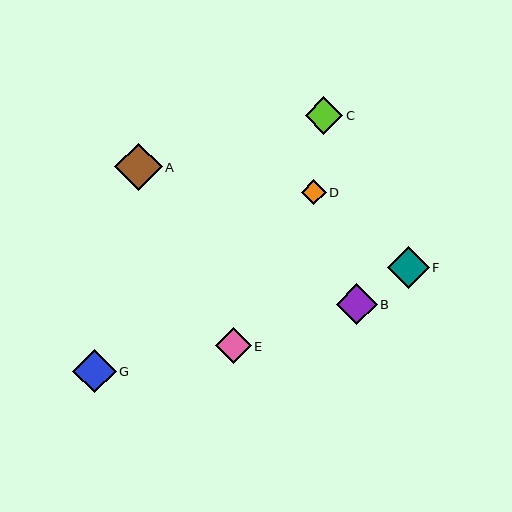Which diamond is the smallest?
Diamond D is the smallest with a size of approximately 25 pixels.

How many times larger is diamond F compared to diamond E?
Diamond F is approximately 1.2 times the size of diamond E.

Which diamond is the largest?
Diamond A is the largest with a size of approximately 48 pixels.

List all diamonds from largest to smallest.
From largest to smallest: A, G, F, B, C, E, D.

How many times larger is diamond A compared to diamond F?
Diamond A is approximately 1.1 times the size of diamond F.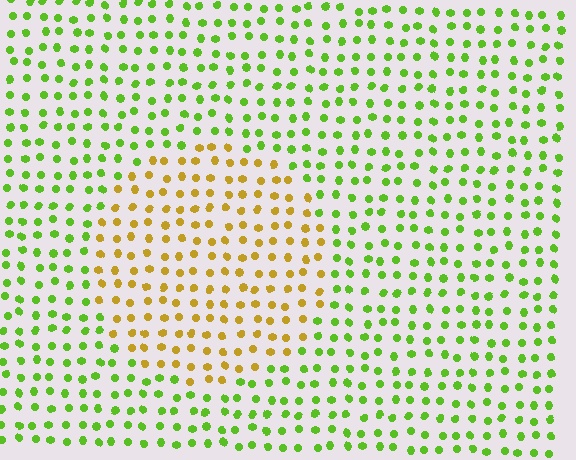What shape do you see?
I see a circle.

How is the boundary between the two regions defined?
The boundary is defined purely by a slight shift in hue (about 53 degrees). Spacing, size, and orientation are identical on both sides.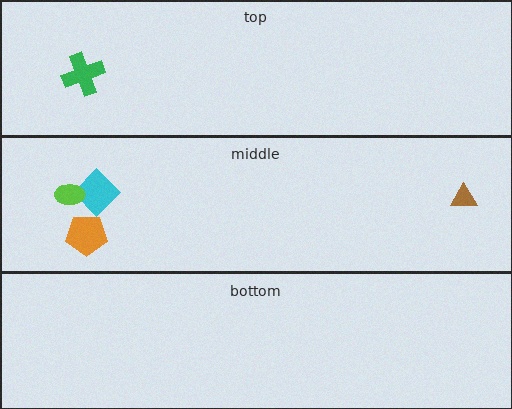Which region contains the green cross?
The top region.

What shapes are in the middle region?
The brown triangle, the orange pentagon, the cyan diamond, the lime ellipse.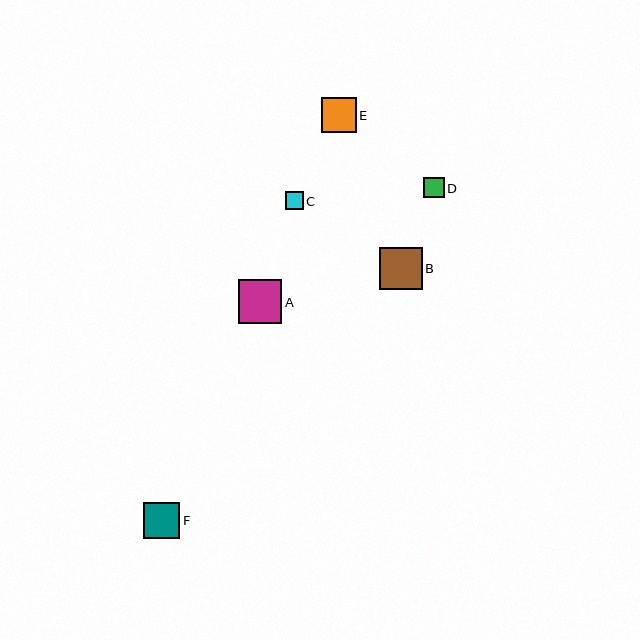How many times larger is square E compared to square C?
Square E is approximately 2.0 times the size of square C.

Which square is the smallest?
Square C is the smallest with a size of approximately 17 pixels.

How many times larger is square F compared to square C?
Square F is approximately 2.1 times the size of square C.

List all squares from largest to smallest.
From largest to smallest: A, B, F, E, D, C.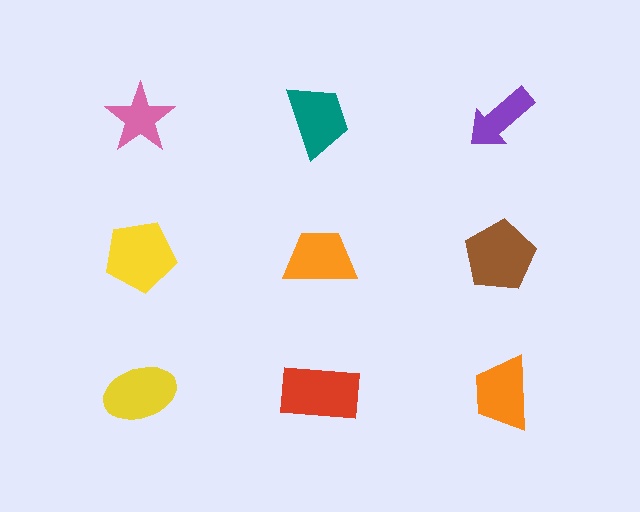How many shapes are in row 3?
3 shapes.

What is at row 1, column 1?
A pink star.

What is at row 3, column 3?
An orange trapezoid.